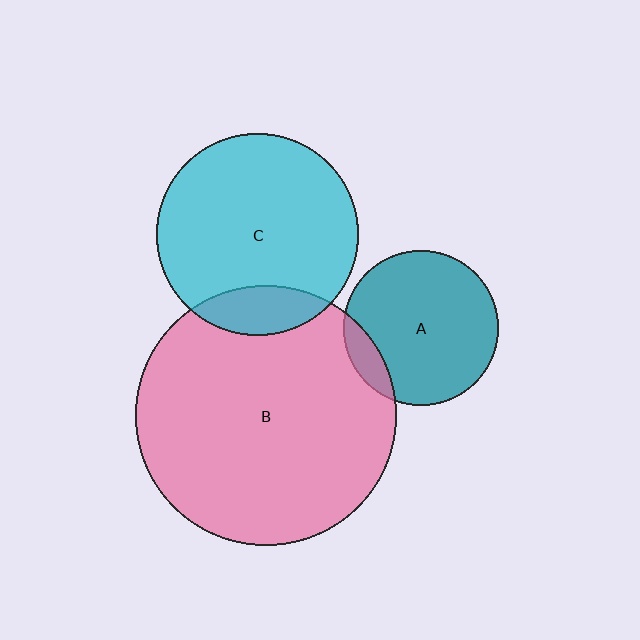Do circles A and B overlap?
Yes.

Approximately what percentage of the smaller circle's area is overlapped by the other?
Approximately 10%.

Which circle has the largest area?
Circle B (pink).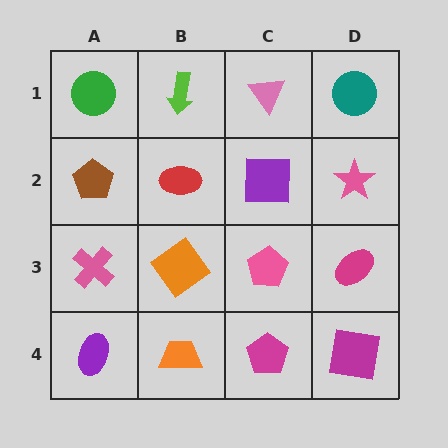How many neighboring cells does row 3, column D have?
3.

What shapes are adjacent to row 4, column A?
A pink cross (row 3, column A), an orange trapezoid (row 4, column B).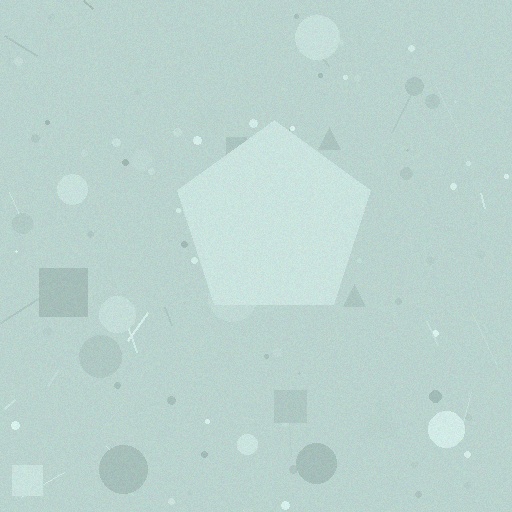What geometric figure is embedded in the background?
A pentagon is embedded in the background.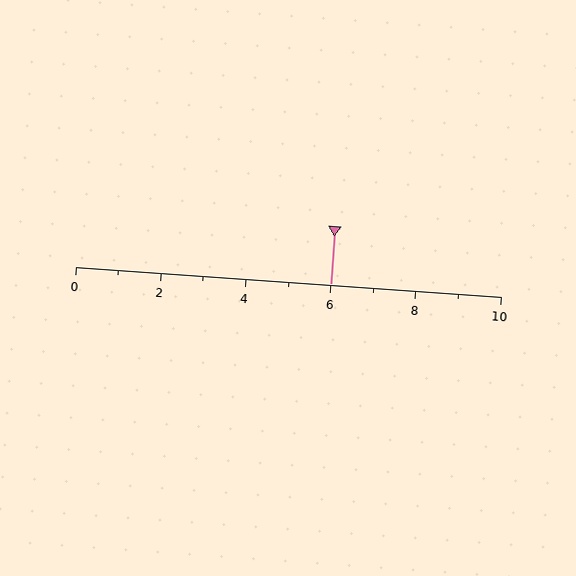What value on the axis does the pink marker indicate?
The marker indicates approximately 6.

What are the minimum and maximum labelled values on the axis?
The axis runs from 0 to 10.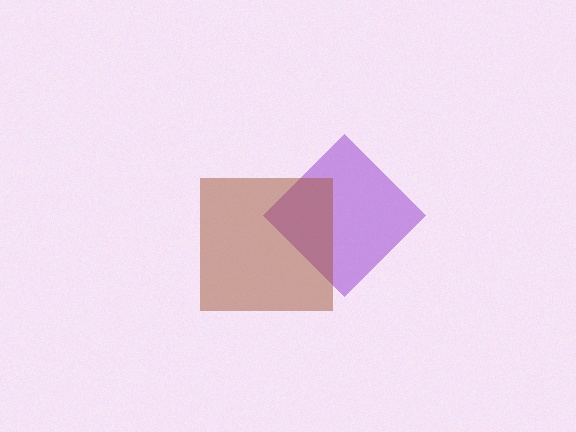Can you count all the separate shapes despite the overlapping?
Yes, there are 2 separate shapes.